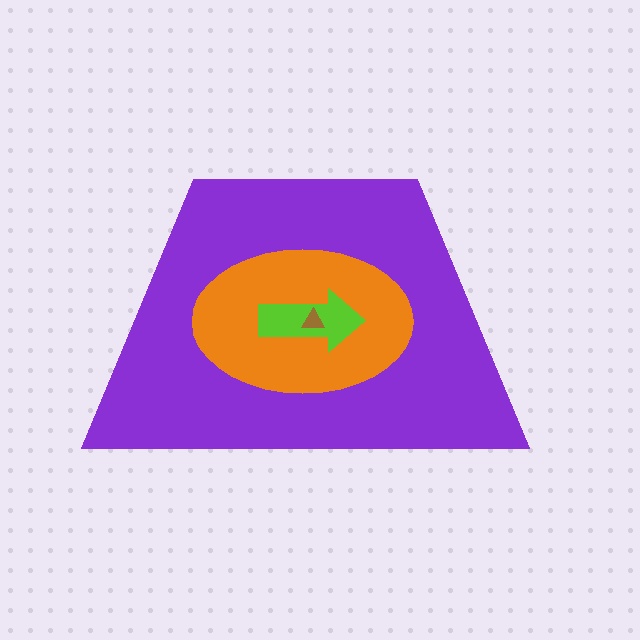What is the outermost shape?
The purple trapezoid.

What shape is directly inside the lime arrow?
The brown triangle.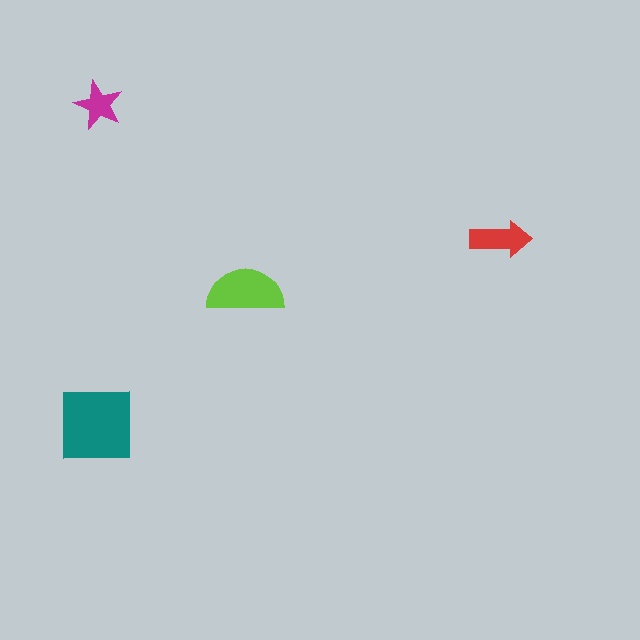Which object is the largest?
The teal square.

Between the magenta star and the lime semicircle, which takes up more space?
The lime semicircle.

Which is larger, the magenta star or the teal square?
The teal square.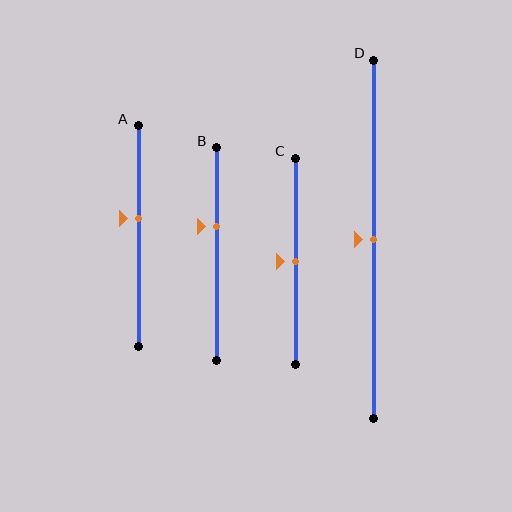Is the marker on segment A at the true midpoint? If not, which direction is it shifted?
No, the marker on segment A is shifted upward by about 8% of the segment length.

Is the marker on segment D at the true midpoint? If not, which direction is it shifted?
Yes, the marker on segment D is at the true midpoint.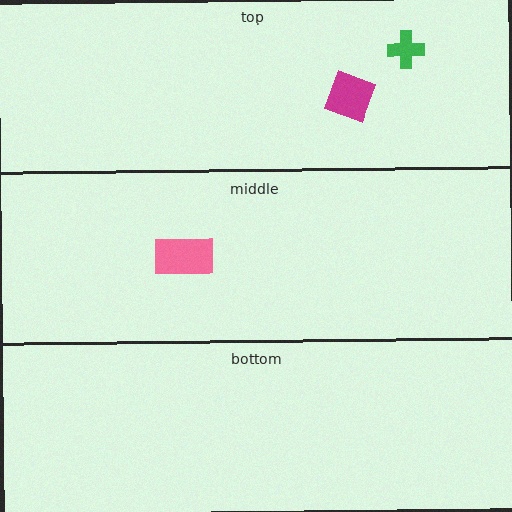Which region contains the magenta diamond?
The top region.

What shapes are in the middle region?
The pink rectangle.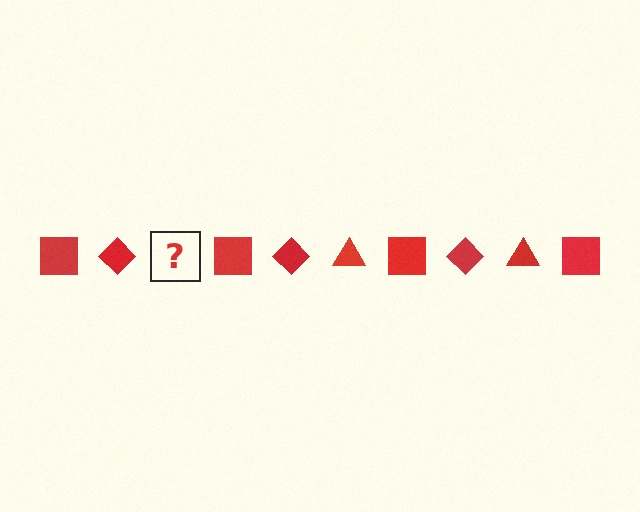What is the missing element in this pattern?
The missing element is a red triangle.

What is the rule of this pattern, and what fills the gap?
The rule is that the pattern cycles through square, diamond, triangle shapes in red. The gap should be filled with a red triangle.